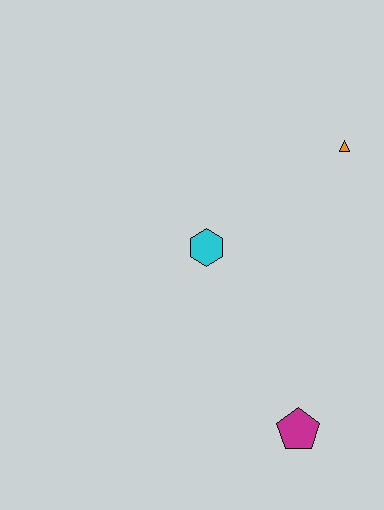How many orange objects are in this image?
There is 1 orange object.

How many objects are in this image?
There are 3 objects.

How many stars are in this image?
There are no stars.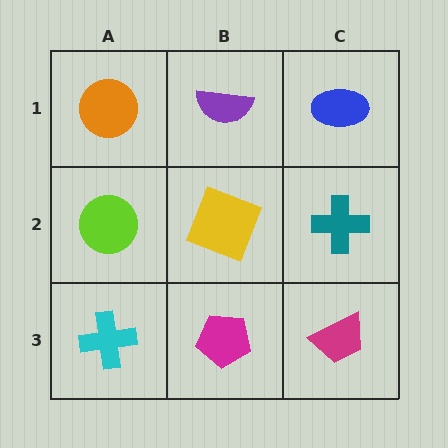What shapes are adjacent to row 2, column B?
A purple semicircle (row 1, column B), a magenta pentagon (row 3, column B), a lime circle (row 2, column A), a teal cross (row 2, column C).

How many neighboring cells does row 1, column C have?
2.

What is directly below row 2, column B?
A magenta pentagon.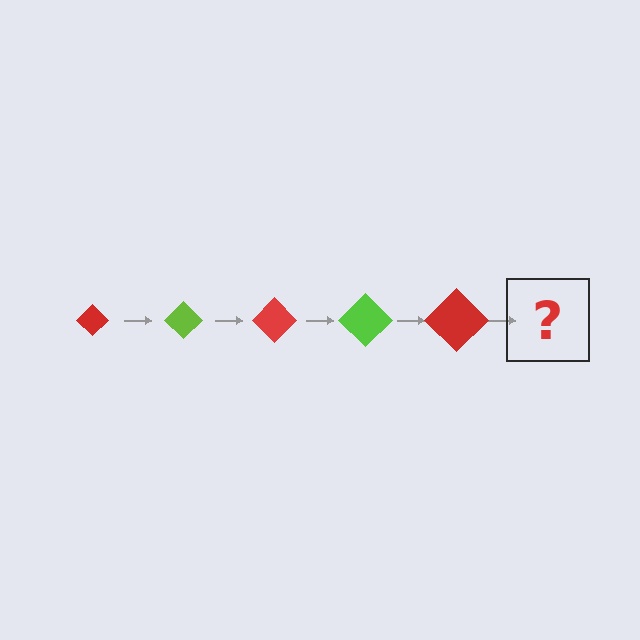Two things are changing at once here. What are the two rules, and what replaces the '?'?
The two rules are that the diamond grows larger each step and the color cycles through red and lime. The '?' should be a lime diamond, larger than the previous one.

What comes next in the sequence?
The next element should be a lime diamond, larger than the previous one.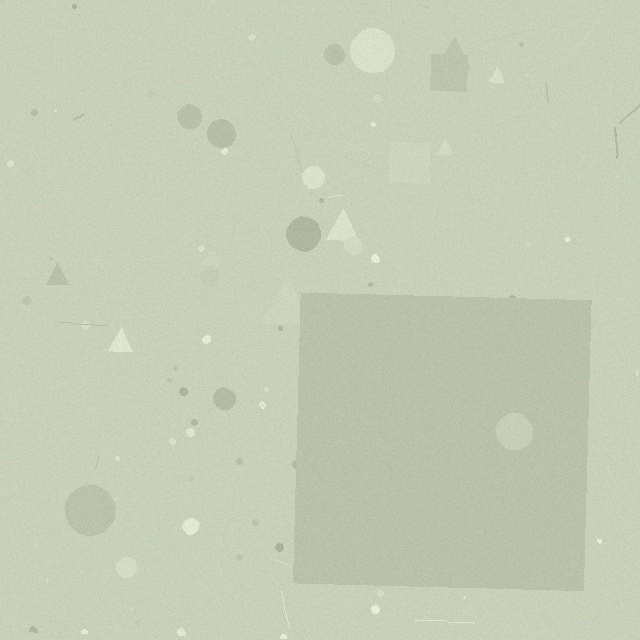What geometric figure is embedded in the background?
A square is embedded in the background.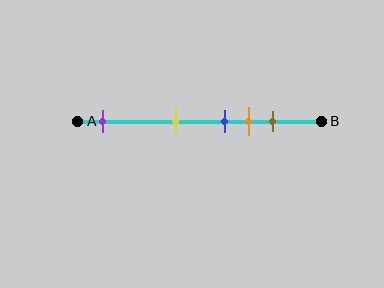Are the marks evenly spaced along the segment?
No, the marks are not evenly spaced.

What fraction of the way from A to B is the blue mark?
The blue mark is approximately 60% (0.6) of the way from A to B.